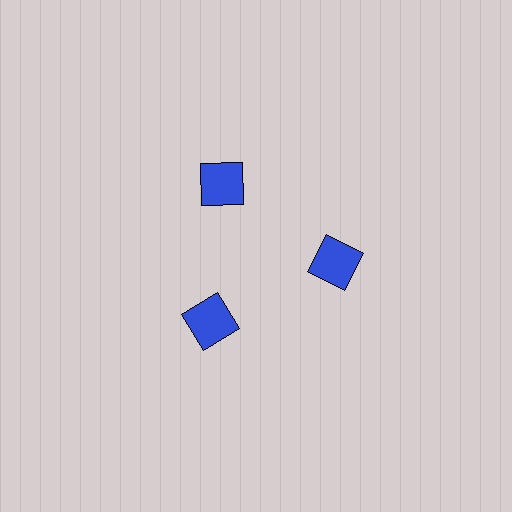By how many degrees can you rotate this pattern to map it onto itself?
The pattern maps onto itself every 120 degrees of rotation.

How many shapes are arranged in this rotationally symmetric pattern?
There are 3 shapes, arranged in 3 groups of 1.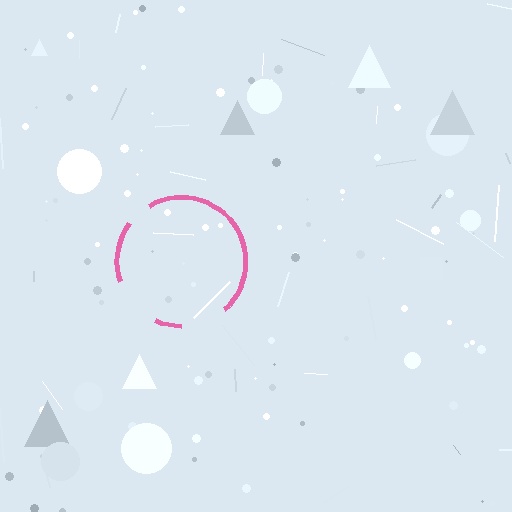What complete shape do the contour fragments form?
The contour fragments form a circle.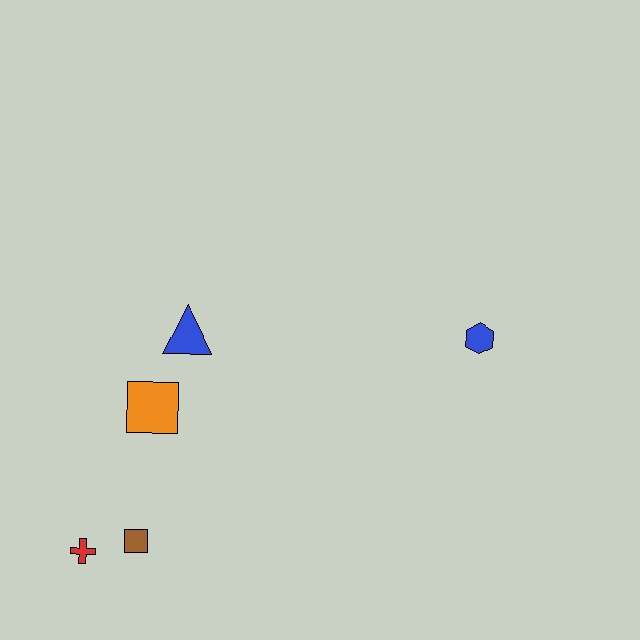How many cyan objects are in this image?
There are no cyan objects.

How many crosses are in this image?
There is 1 cross.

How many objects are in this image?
There are 5 objects.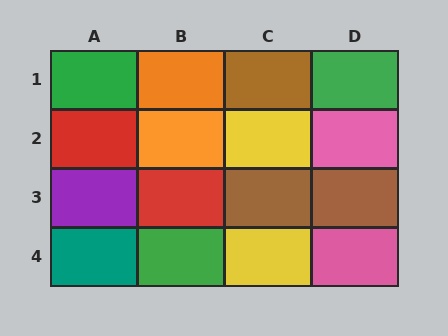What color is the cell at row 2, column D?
Pink.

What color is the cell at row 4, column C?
Yellow.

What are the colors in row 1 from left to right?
Green, orange, brown, green.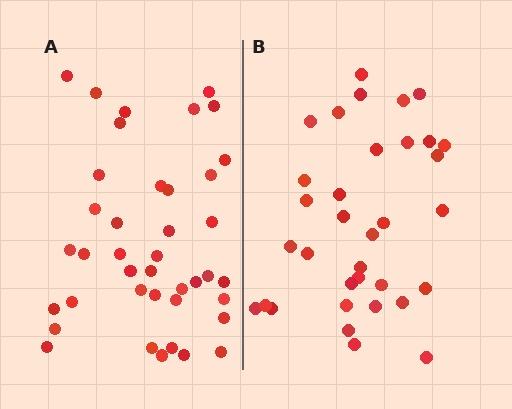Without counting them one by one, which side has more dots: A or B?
Region A (the left region) has more dots.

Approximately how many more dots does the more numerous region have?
Region A has about 6 more dots than region B.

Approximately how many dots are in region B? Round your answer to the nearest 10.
About 30 dots. (The exact count is 34, which rounds to 30.)